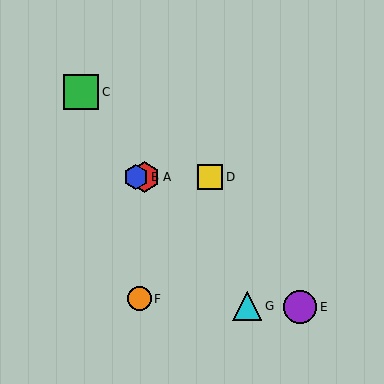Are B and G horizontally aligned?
No, B is at y≈177 and G is at y≈306.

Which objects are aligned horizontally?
Objects A, B, D are aligned horizontally.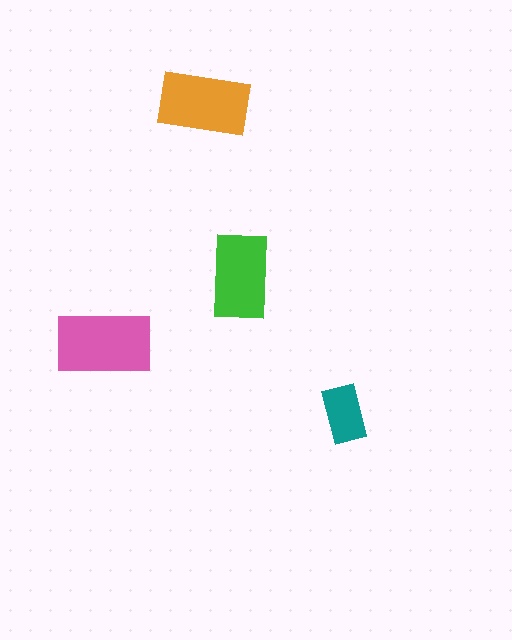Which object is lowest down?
The teal rectangle is bottommost.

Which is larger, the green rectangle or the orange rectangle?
The orange one.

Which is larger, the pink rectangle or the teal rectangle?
The pink one.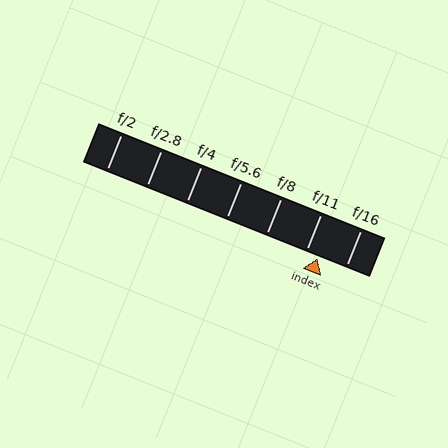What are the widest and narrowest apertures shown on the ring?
The widest aperture shown is f/2 and the narrowest is f/16.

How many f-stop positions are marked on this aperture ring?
There are 7 f-stop positions marked.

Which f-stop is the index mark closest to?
The index mark is closest to f/11.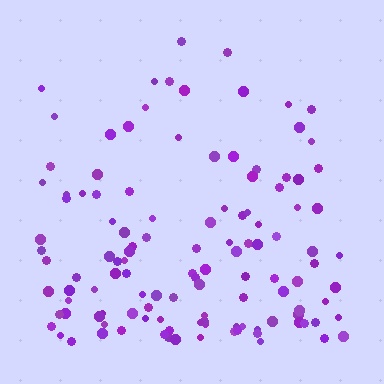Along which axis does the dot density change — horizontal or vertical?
Vertical.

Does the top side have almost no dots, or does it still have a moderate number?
Still a moderate number, just noticeably fewer than the bottom.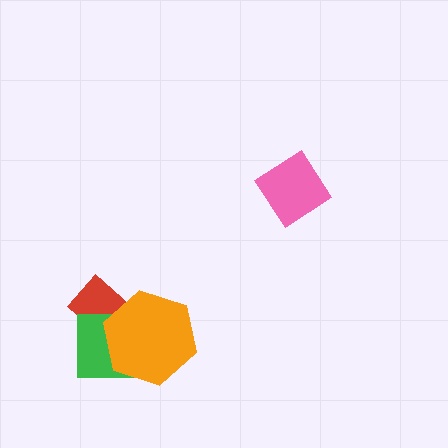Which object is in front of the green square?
The orange hexagon is in front of the green square.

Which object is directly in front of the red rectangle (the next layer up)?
The green square is directly in front of the red rectangle.